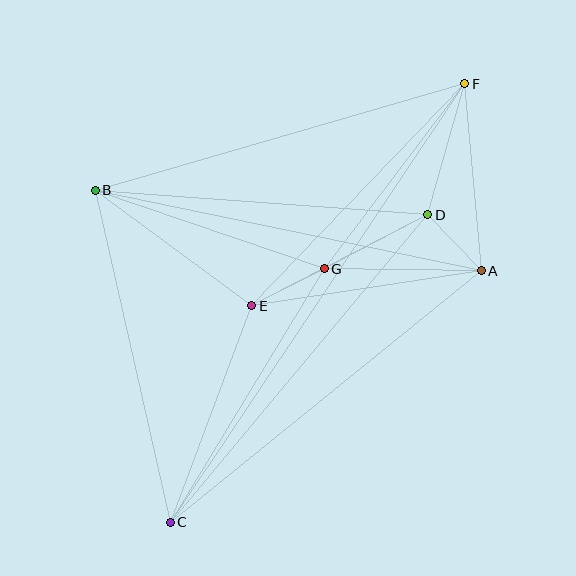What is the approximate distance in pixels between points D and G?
The distance between D and G is approximately 117 pixels.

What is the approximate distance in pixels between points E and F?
The distance between E and F is approximately 308 pixels.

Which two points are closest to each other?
Points A and D are closest to each other.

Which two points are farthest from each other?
Points C and F are farthest from each other.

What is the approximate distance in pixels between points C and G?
The distance between C and G is approximately 297 pixels.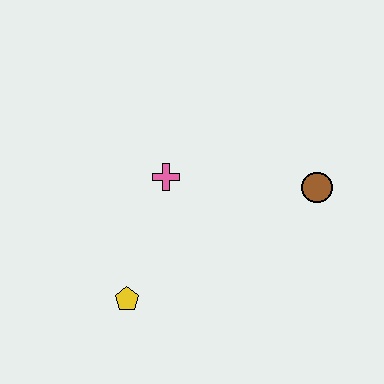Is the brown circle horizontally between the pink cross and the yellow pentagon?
No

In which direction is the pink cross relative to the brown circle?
The pink cross is to the left of the brown circle.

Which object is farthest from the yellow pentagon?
The brown circle is farthest from the yellow pentagon.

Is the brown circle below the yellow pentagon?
No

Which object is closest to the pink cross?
The yellow pentagon is closest to the pink cross.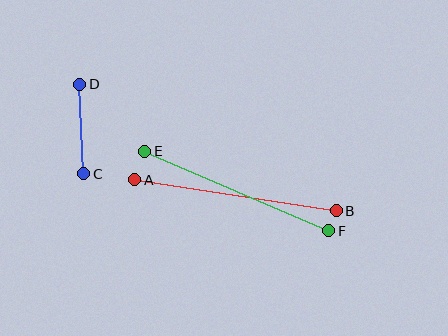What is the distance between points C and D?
The distance is approximately 90 pixels.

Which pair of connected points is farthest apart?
Points A and B are farthest apart.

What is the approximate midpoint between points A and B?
The midpoint is at approximately (236, 195) pixels.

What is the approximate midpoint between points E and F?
The midpoint is at approximately (237, 191) pixels.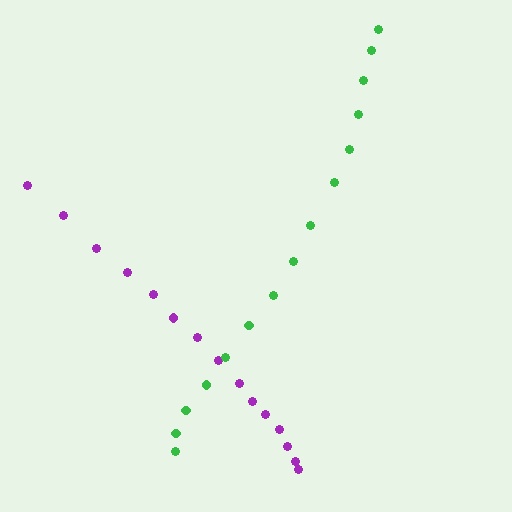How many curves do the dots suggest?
There are 2 distinct paths.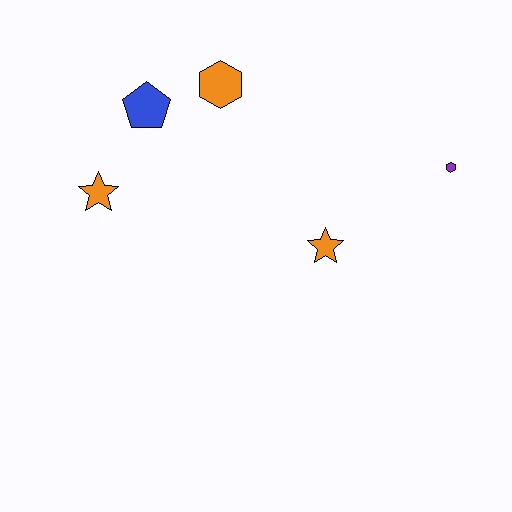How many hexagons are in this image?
There are 2 hexagons.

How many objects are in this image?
There are 5 objects.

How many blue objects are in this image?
There is 1 blue object.